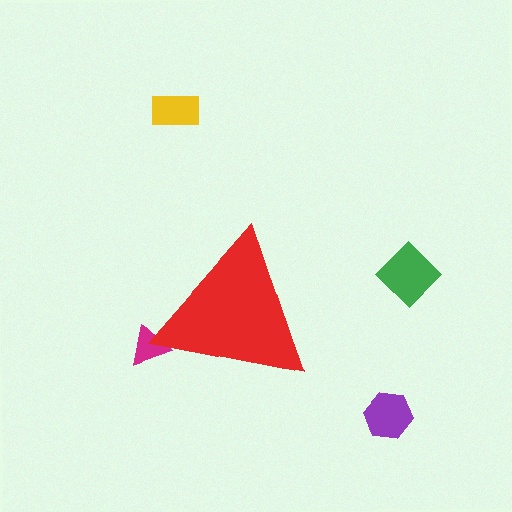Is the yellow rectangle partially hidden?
No, the yellow rectangle is fully visible.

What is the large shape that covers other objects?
A red triangle.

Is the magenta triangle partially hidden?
Yes, the magenta triangle is partially hidden behind the red triangle.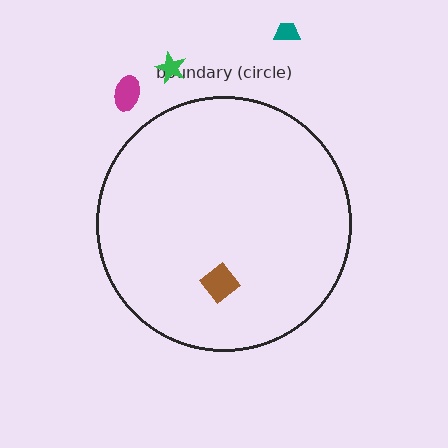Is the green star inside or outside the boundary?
Outside.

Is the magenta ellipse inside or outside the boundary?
Outside.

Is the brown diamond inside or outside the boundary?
Inside.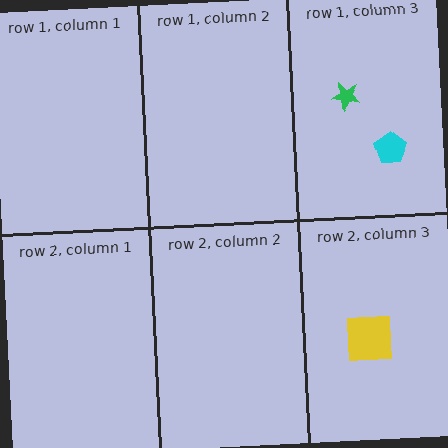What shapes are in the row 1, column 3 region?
The cyan pentagon, the green star.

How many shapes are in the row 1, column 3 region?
2.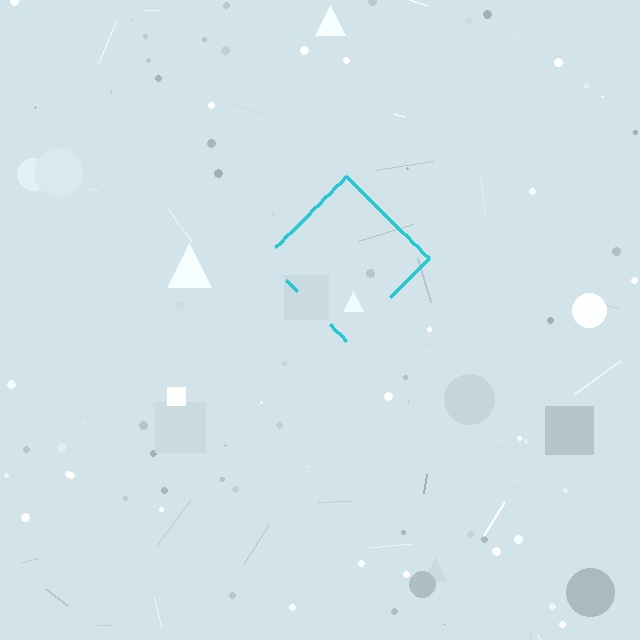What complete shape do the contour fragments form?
The contour fragments form a diamond.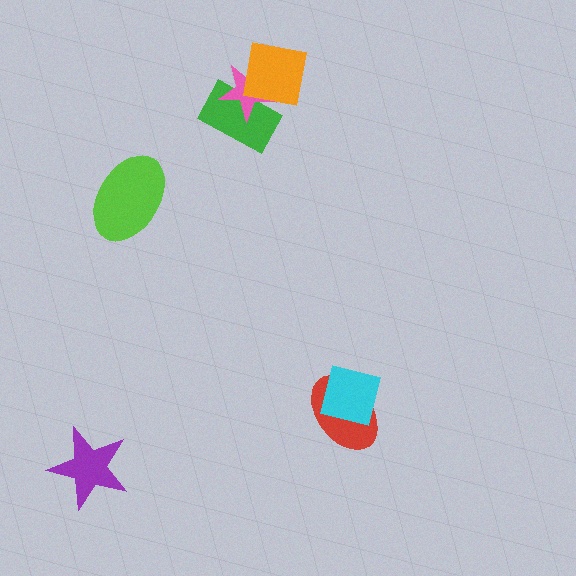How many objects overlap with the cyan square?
1 object overlaps with the cyan square.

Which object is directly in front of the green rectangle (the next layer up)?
The pink star is directly in front of the green rectangle.